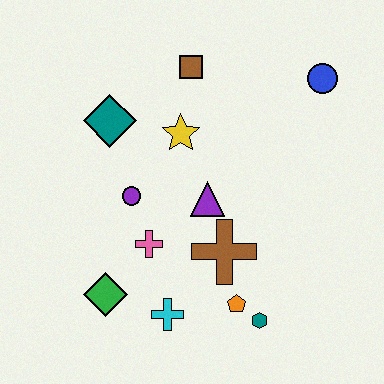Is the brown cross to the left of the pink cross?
No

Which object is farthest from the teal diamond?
The teal hexagon is farthest from the teal diamond.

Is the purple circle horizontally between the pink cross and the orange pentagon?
No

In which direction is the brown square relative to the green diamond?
The brown square is above the green diamond.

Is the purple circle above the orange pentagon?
Yes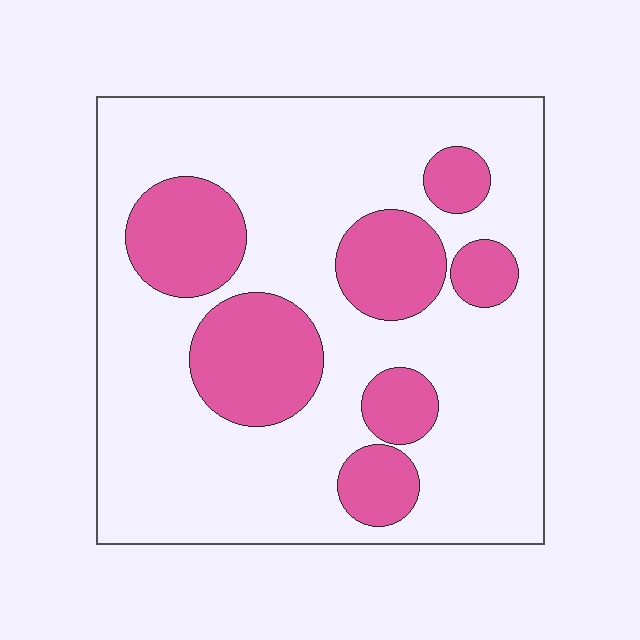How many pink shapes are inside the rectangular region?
7.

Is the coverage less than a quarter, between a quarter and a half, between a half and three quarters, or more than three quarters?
Between a quarter and a half.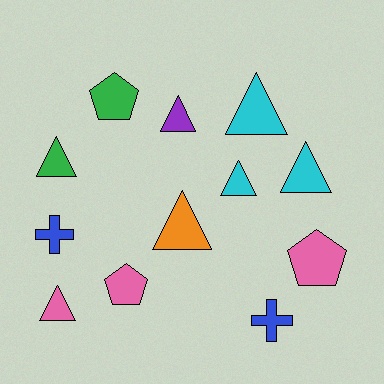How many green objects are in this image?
There are 2 green objects.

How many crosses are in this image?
There are 2 crosses.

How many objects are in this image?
There are 12 objects.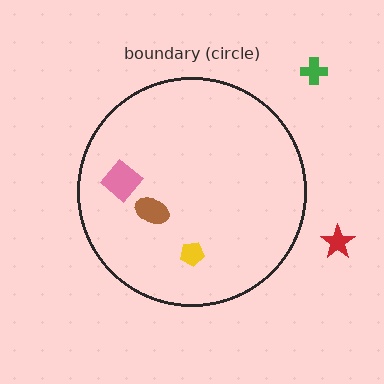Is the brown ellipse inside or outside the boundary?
Inside.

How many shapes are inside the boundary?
3 inside, 2 outside.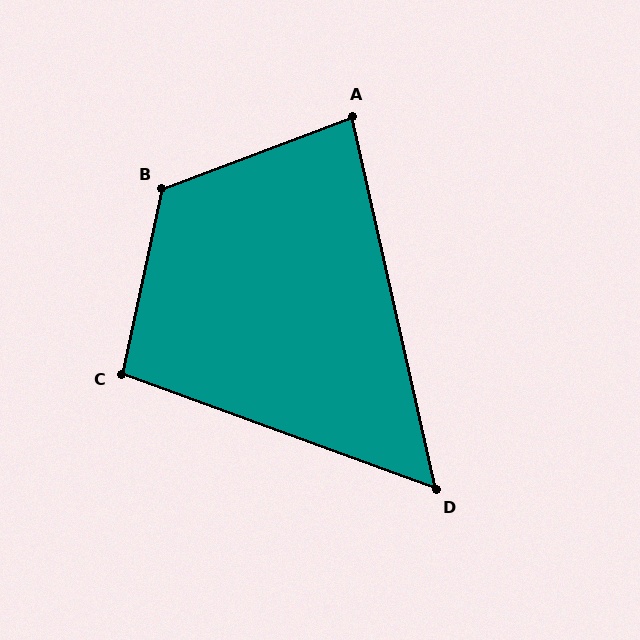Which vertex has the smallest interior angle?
D, at approximately 57 degrees.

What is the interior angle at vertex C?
Approximately 98 degrees (obtuse).